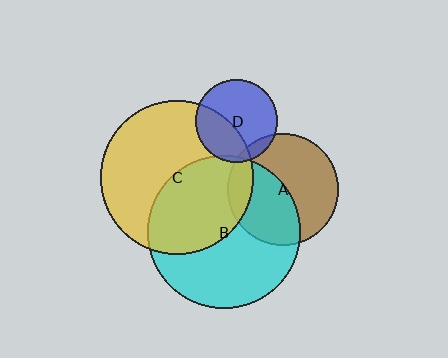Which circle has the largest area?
Circle C (yellow).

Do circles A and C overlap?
Yes.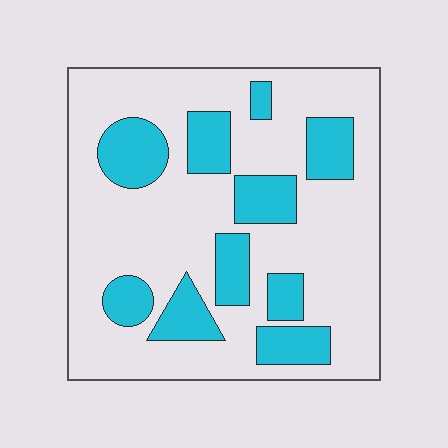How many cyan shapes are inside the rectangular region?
10.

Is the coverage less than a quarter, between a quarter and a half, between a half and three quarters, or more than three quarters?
Between a quarter and a half.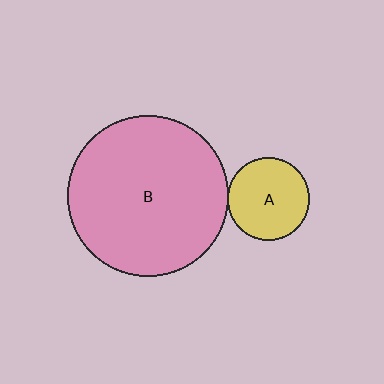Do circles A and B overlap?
Yes.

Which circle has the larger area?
Circle B (pink).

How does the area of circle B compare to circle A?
Approximately 3.8 times.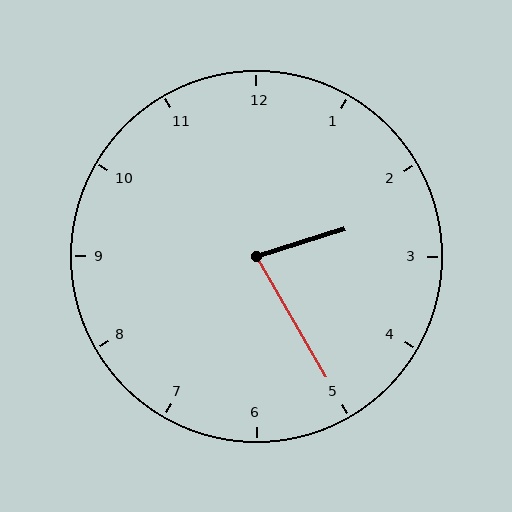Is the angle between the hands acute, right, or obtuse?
It is acute.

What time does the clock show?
2:25.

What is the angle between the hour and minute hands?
Approximately 78 degrees.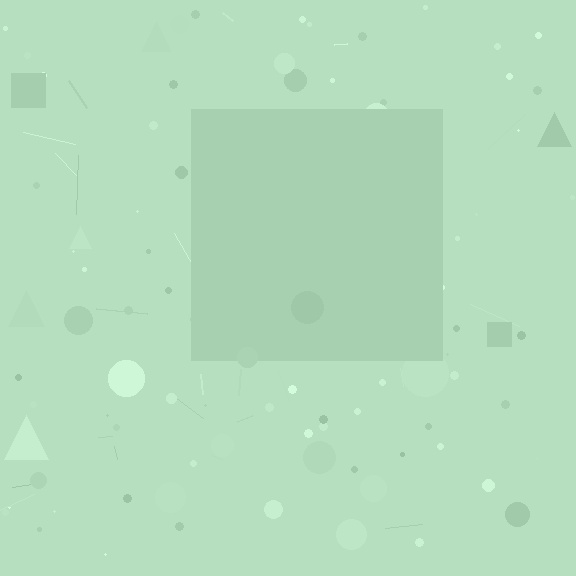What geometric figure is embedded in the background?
A square is embedded in the background.